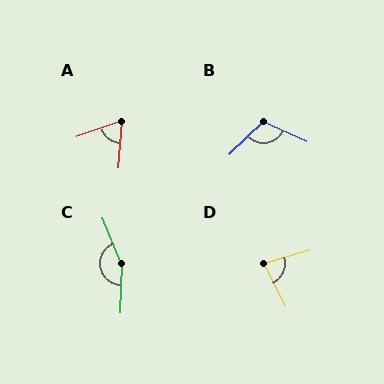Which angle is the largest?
C, at approximately 156 degrees.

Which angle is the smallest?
A, at approximately 66 degrees.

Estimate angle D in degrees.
Approximately 80 degrees.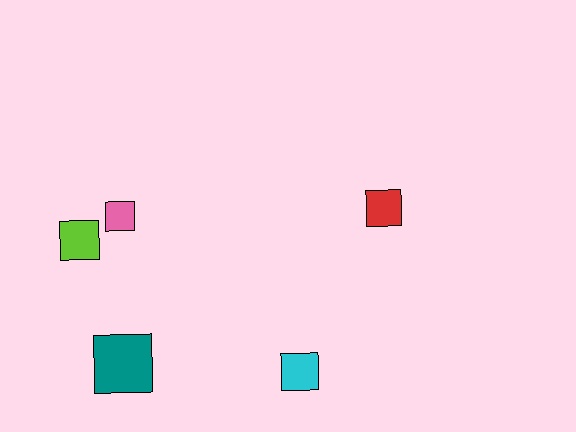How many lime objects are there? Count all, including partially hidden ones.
There is 1 lime object.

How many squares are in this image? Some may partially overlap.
There are 5 squares.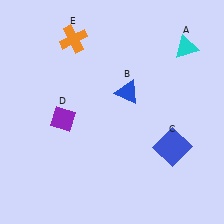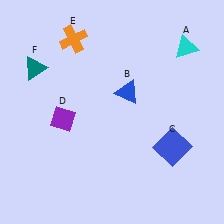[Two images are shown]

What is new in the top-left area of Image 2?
A teal triangle (F) was added in the top-left area of Image 2.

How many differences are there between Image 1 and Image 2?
There is 1 difference between the two images.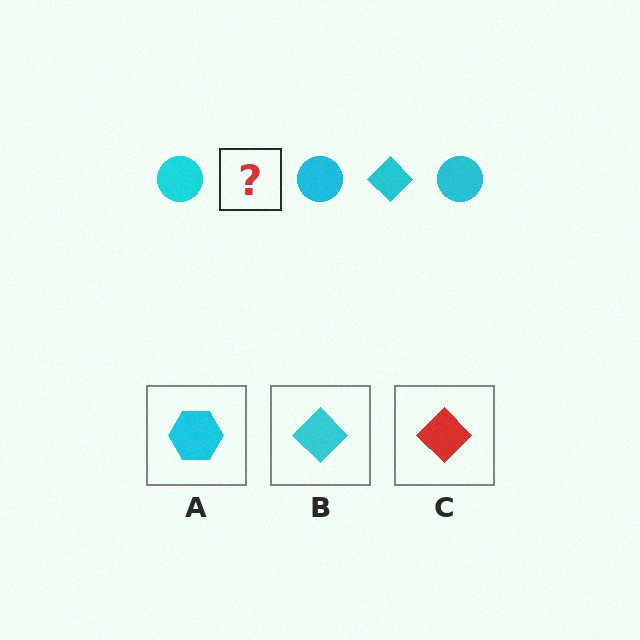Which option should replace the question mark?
Option B.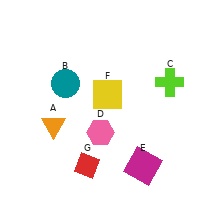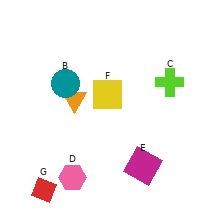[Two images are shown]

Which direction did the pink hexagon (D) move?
The pink hexagon (D) moved down.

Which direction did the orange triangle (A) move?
The orange triangle (A) moved up.